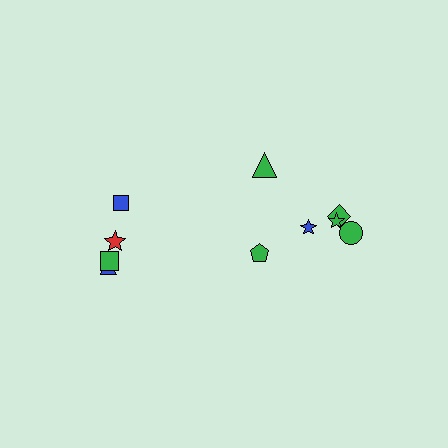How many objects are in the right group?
There are 6 objects.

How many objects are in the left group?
There are 4 objects.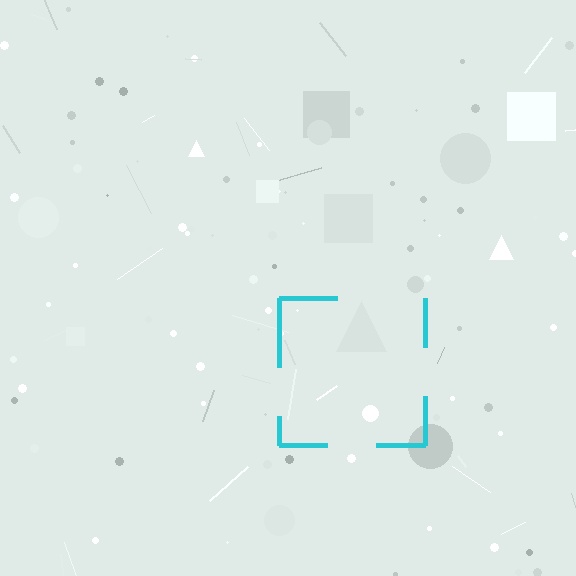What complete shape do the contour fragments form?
The contour fragments form a square.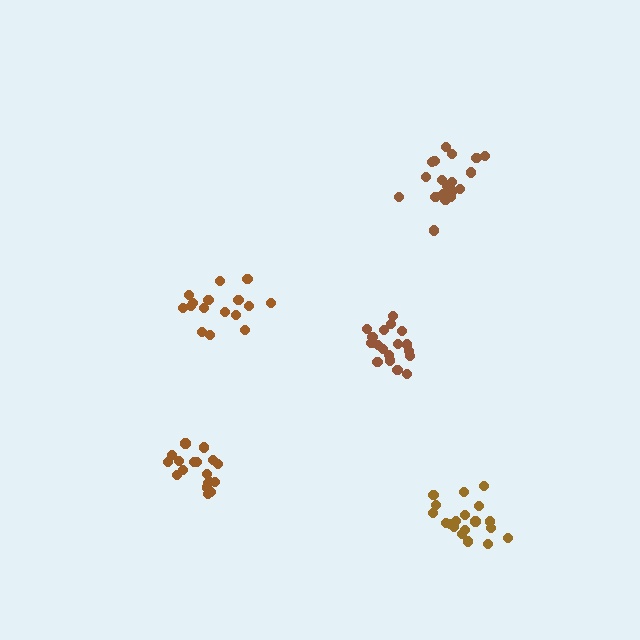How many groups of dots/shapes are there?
There are 5 groups.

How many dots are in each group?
Group 1: 21 dots, Group 2: 16 dots, Group 3: 19 dots, Group 4: 19 dots, Group 5: 19 dots (94 total).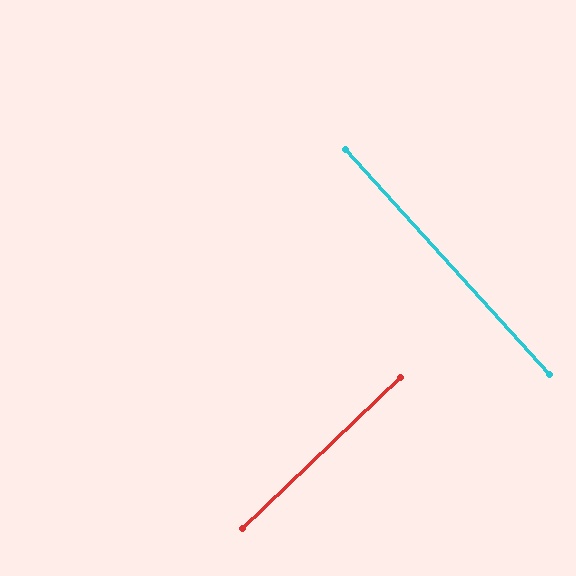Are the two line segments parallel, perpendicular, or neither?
Perpendicular — they meet at approximately 88°.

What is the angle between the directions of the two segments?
Approximately 88 degrees.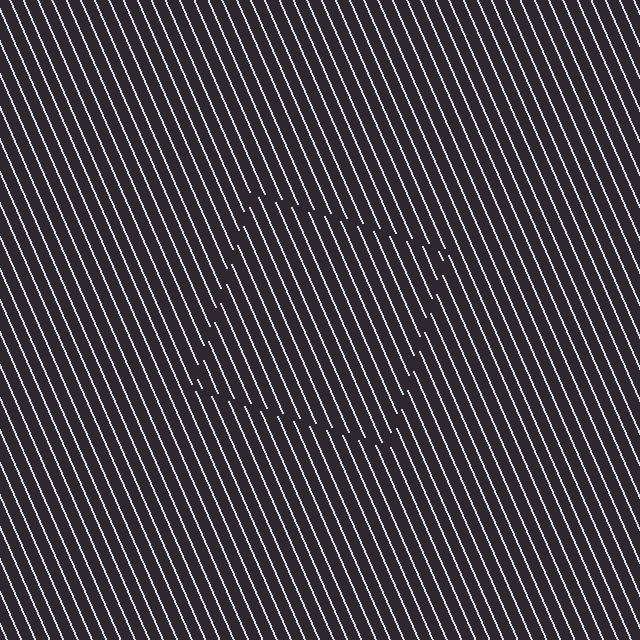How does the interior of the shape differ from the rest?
The interior of the shape contains the same grating, shifted by half a period — the contour is defined by the phase discontinuity where line-ends from the inner and outer gratings abut.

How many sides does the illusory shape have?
4 sides — the line-ends trace a square.